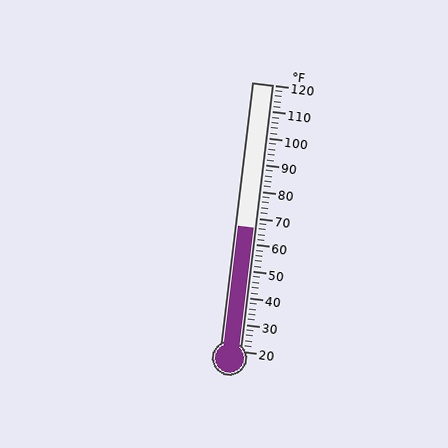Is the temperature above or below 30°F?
The temperature is above 30°F.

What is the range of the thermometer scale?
The thermometer scale ranges from 20°F to 120°F.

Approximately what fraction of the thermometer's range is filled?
The thermometer is filled to approximately 45% of its range.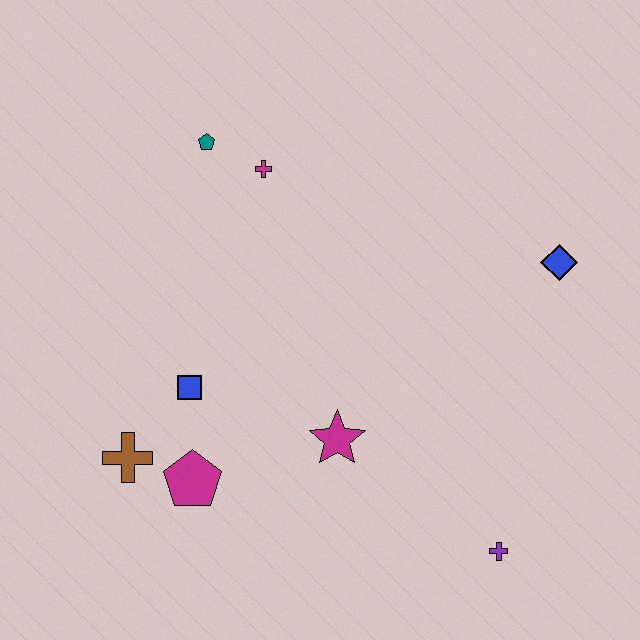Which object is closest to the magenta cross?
The teal pentagon is closest to the magenta cross.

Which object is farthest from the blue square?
The blue diamond is farthest from the blue square.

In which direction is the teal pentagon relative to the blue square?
The teal pentagon is above the blue square.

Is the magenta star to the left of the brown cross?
No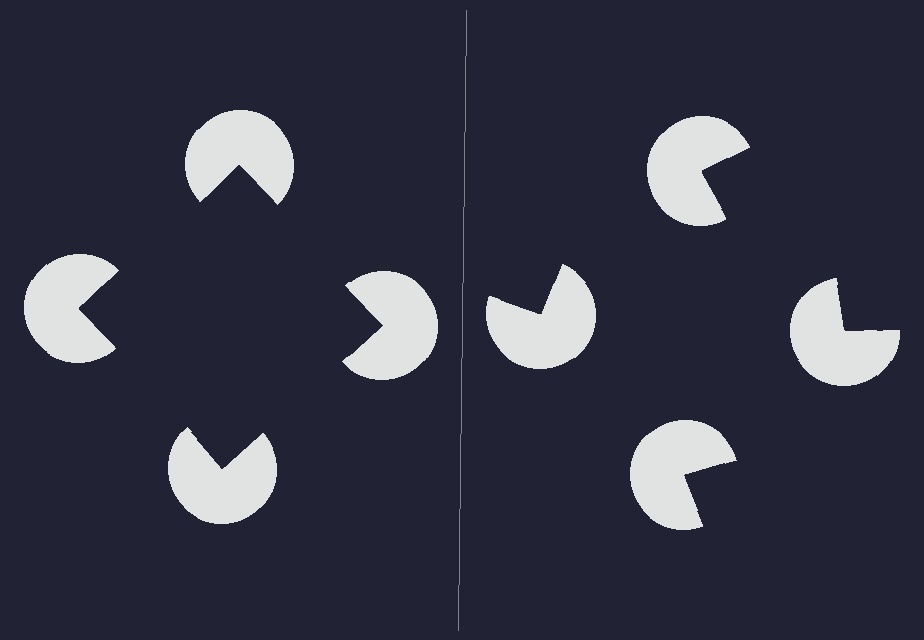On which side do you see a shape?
An illusory square appears on the left side. On the right side the wedge cuts are rotated, so no coherent shape forms.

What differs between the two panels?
The pac-man discs are positioned identically on both sides; only the wedge orientations differ. On the left they align to a square; on the right they are misaligned.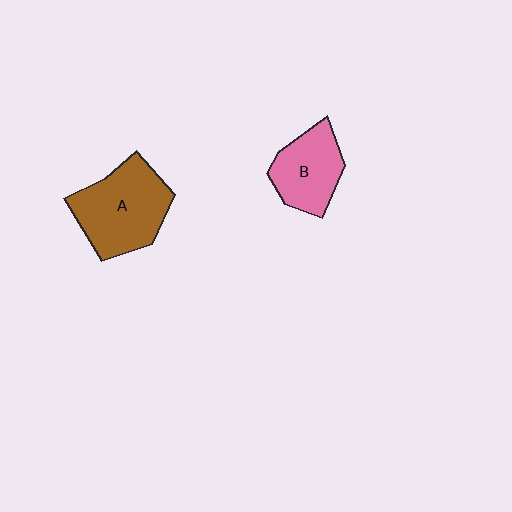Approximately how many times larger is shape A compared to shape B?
Approximately 1.5 times.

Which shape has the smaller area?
Shape B (pink).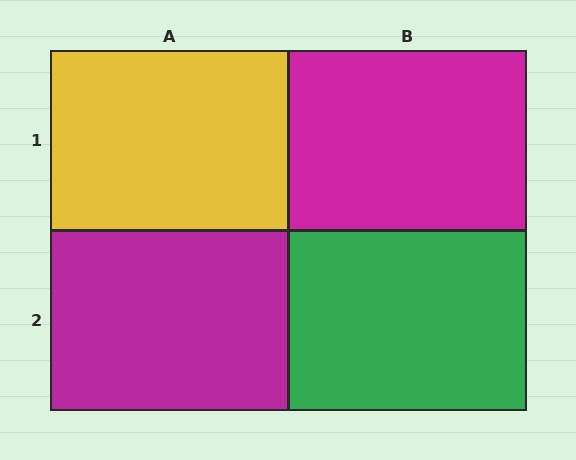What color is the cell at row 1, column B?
Magenta.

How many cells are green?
1 cell is green.